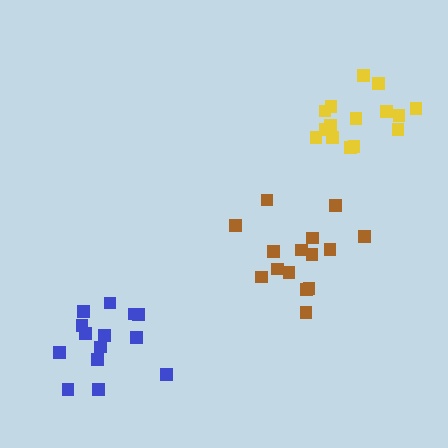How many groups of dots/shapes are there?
There are 3 groups.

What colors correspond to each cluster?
The clusters are colored: blue, brown, yellow.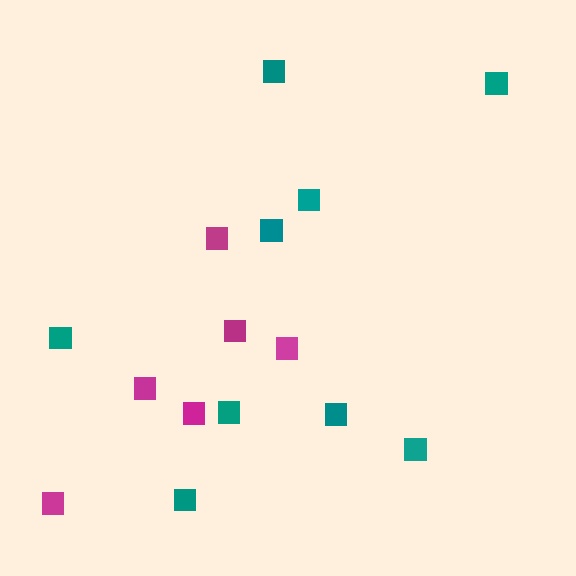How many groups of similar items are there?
There are 2 groups: one group of teal squares (9) and one group of magenta squares (6).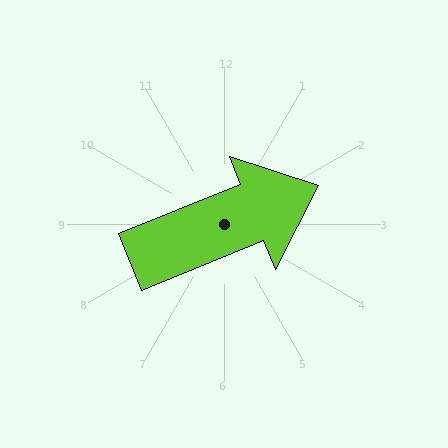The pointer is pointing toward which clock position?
Roughly 2 o'clock.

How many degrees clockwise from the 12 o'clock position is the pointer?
Approximately 68 degrees.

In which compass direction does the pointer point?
East.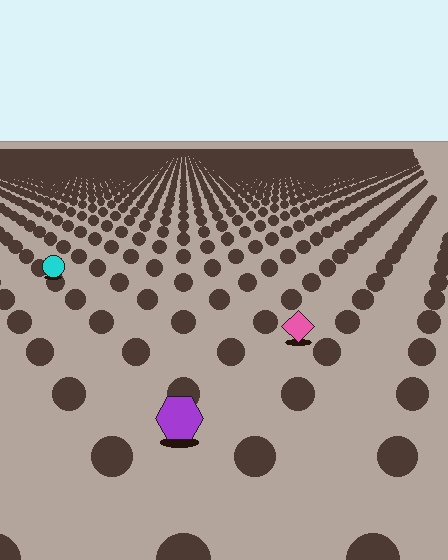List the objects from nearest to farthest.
From nearest to farthest: the purple hexagon, the pink diamond, the cyan circle.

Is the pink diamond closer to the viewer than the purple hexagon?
No. The purple hexagon is closer — you can tell from the texture gradient: the ground texture is coarser near it.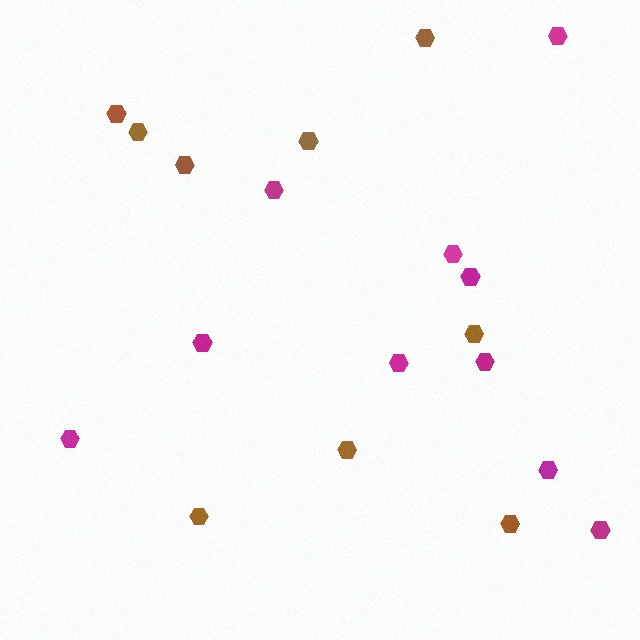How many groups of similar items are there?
There are 2 groups: one group of brown hexagons (9) and one group of magenta hexagons (10).